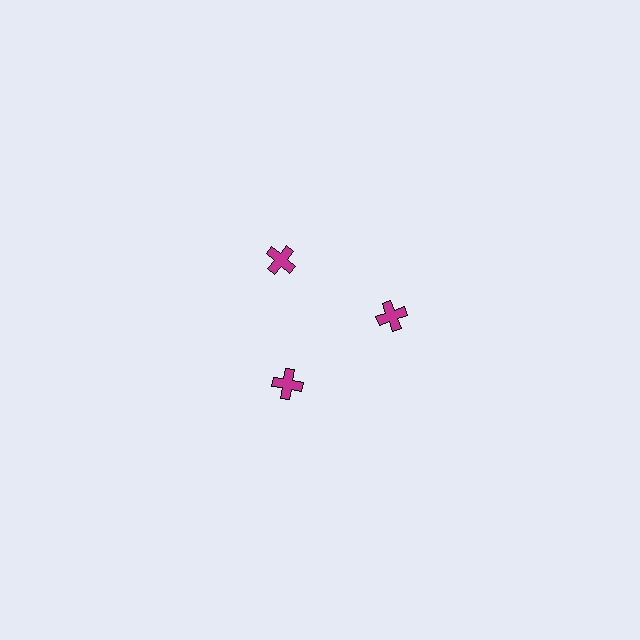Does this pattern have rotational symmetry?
Yes, this pattern has 3-fold rotational symmetry. It looks the same after rotating 120 degrees around the center.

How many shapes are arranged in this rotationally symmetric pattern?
There are 3 shapes, arranged in 3 groups of 1.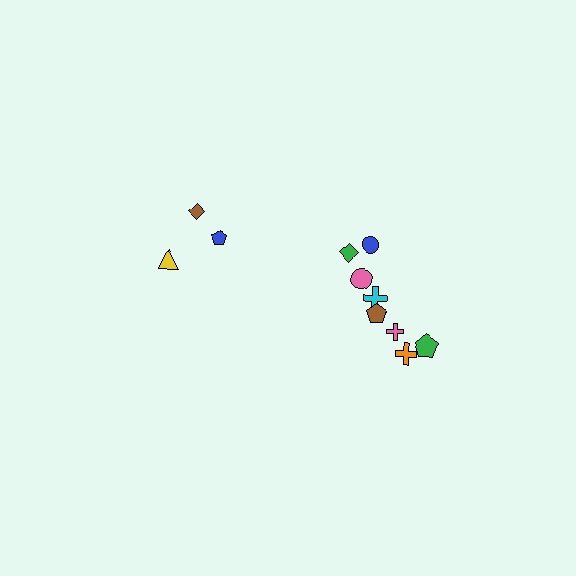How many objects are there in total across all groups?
There are 11 objects.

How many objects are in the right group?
There are 8 objects.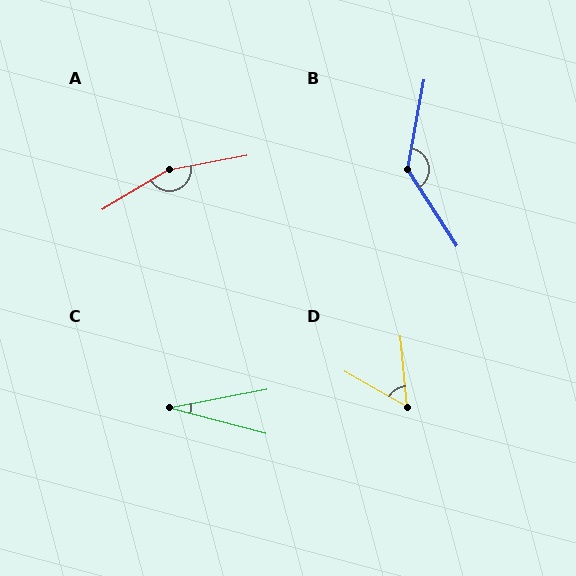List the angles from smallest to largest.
C (26°), D (55°), B (137°), A (159°).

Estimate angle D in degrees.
Approximately 55 degrees.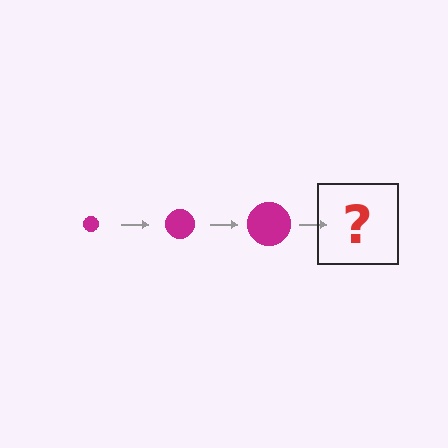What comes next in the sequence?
The next element should be a magenta circle, larger than the previous one.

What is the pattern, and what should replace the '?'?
The pattern is that the circle gets progressively larger each step. The '?' should be a magenta circle, larger than the previous one.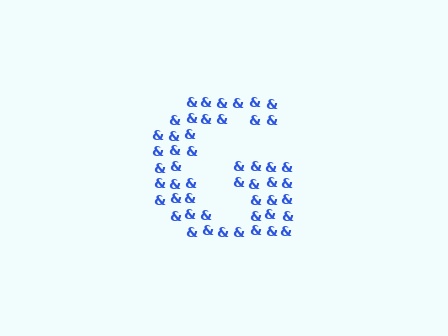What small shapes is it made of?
It is made of small ampersands.